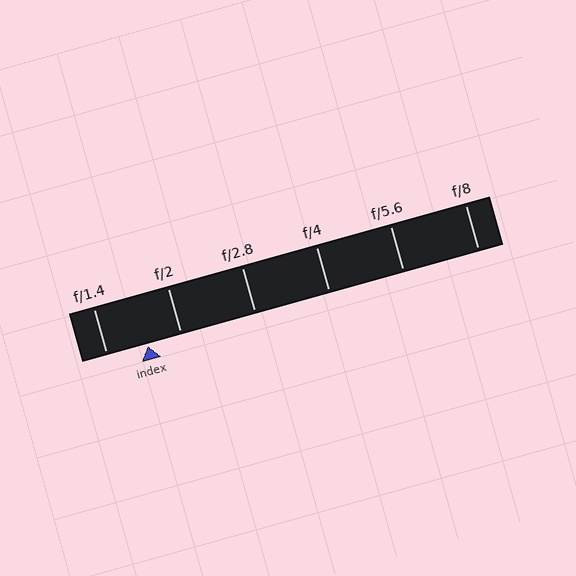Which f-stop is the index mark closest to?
The index mark is closest to f/2.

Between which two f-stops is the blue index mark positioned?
The index mark is between f/1.4 and f/2.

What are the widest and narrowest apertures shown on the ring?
The widest aperture shown is f/1.4 and the narrowest is f/8.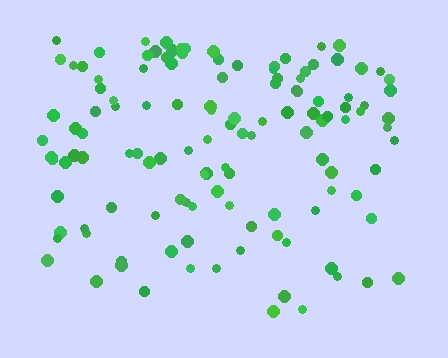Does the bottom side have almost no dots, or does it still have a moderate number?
Still a moderate number, just noticeably fewer than the top.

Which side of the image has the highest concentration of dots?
The top.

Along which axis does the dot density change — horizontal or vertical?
Vertical.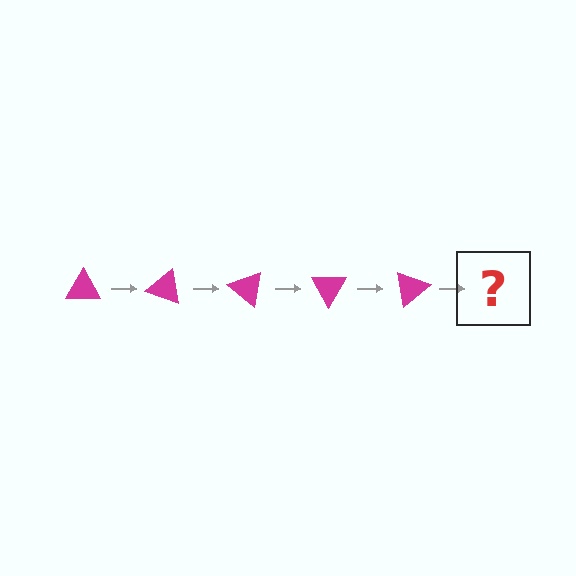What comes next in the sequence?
The next element should be a magenta triangle rotated 100 degrees.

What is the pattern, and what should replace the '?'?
The pattern is that the triangle rotates 20 degrees each step. The '?' should be a magenta triangle rotated 100 degrees.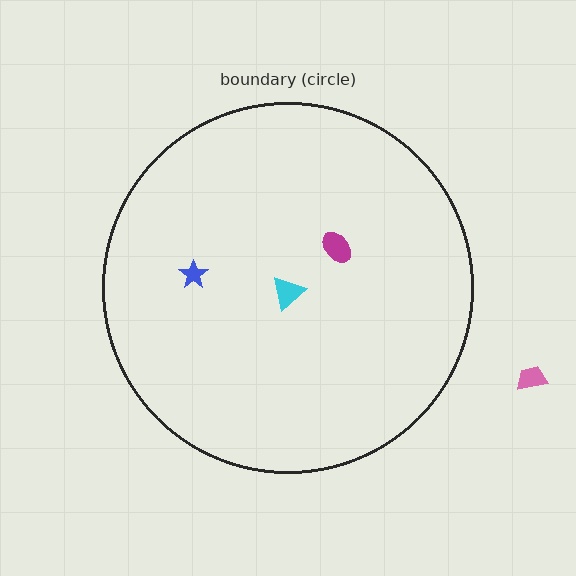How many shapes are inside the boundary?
3 inside, 1 outside.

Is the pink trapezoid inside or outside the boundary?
Outside.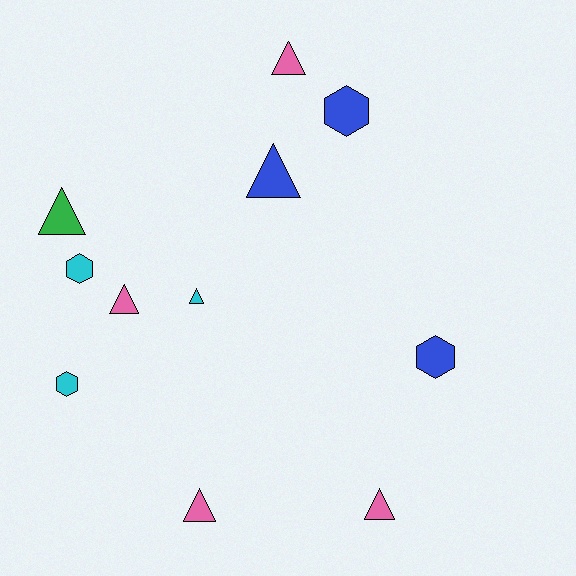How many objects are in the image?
There are 11 objects.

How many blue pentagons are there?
There are no blue pentagons.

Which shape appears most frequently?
Triangle, with 7 objects.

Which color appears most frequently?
Pink, with 4 objects.